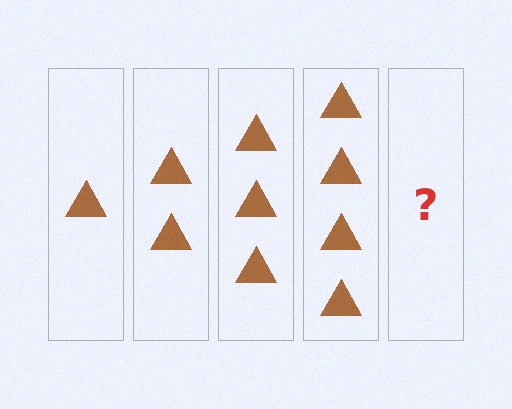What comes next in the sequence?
The next element should be 5 triangles.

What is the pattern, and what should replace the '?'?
The pattern is that each step adds one more triangle. The '?' should be 5 triangles.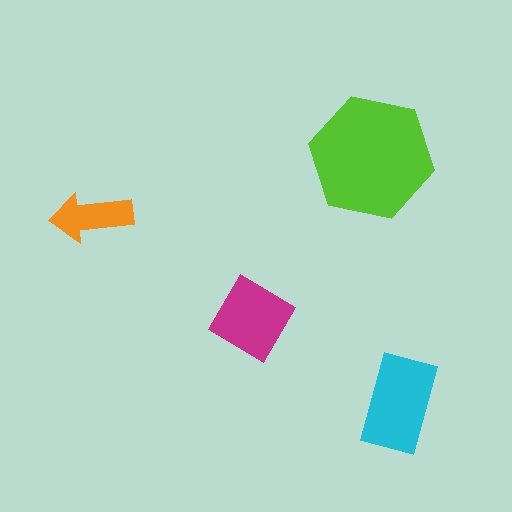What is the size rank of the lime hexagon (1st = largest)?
1st.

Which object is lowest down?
The cyan rectangle is bottommost.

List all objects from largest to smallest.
The lime hexagon, the cyan rectangle, the magenta diamond, the orange arrow.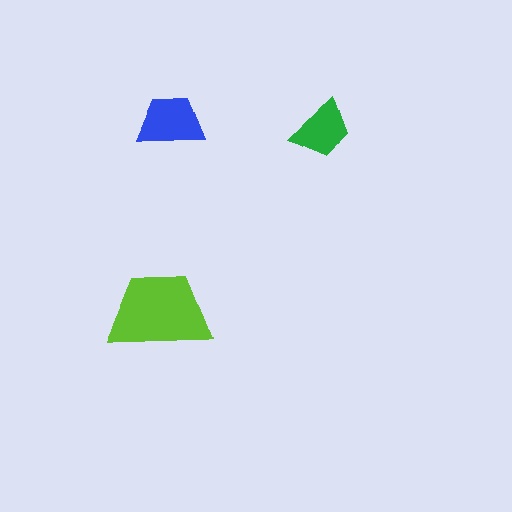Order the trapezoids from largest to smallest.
the lime one, the blue one, the green one.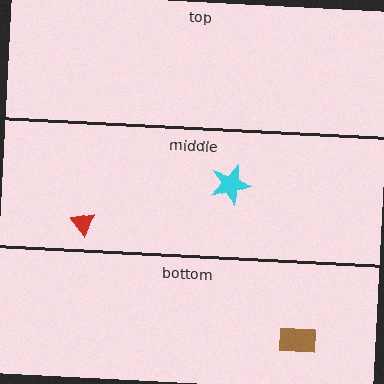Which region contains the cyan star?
The middle region.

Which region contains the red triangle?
The middle region.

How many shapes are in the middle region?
2.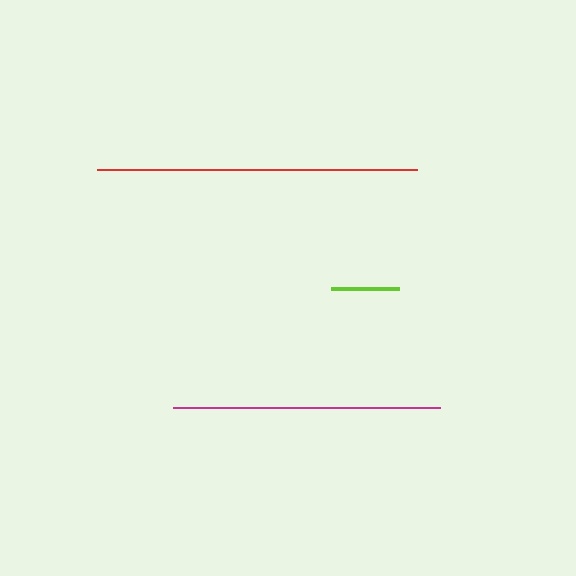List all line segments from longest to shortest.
From longest to shortest: red, magenta, lime.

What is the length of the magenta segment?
The magenta segment is approximately 267 pixels long.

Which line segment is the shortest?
The lime line is the shortest at approximately 68 pixels.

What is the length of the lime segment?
The lime segment is approximately 68 pixels long.